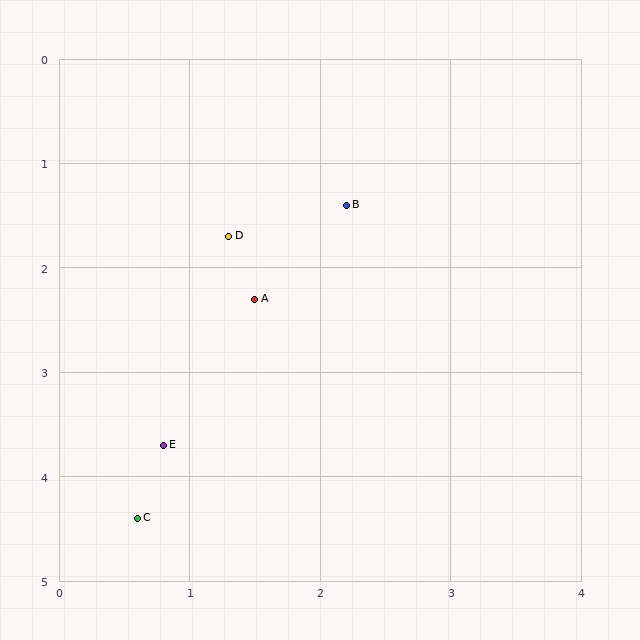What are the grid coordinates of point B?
Point B is at approximately (2.2, 1.4).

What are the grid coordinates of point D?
Point D is at approximately (1.3, 1.7).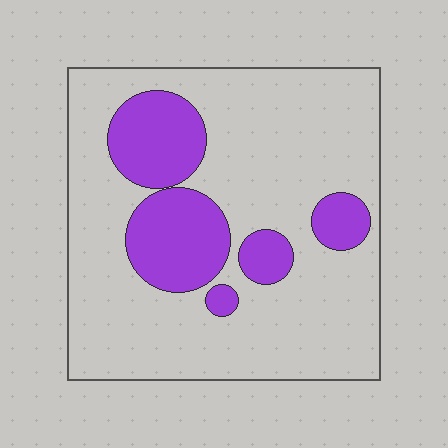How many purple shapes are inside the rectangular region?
5.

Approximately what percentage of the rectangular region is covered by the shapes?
Approximately 25%.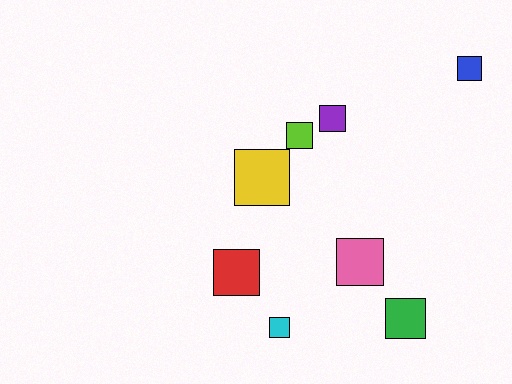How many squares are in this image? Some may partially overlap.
There are 8 squares.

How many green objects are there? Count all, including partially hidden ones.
There is 1 green object.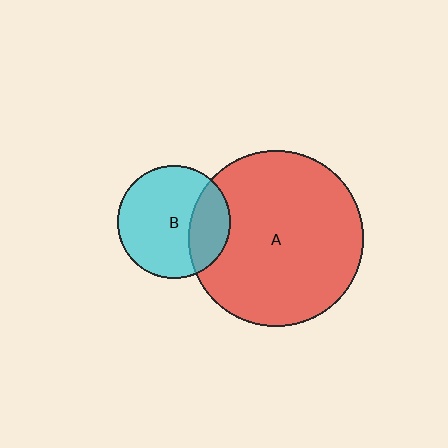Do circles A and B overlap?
Yes.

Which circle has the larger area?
Circle A (red).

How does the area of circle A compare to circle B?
Approximately 2.4 times.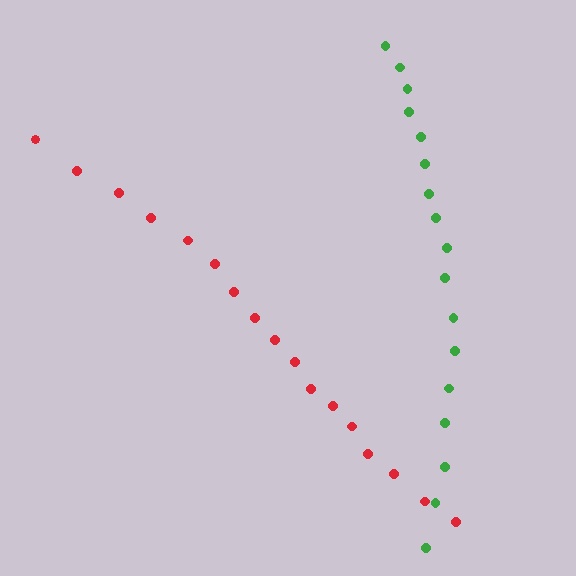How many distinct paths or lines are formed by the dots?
There are 2 distinct paths.